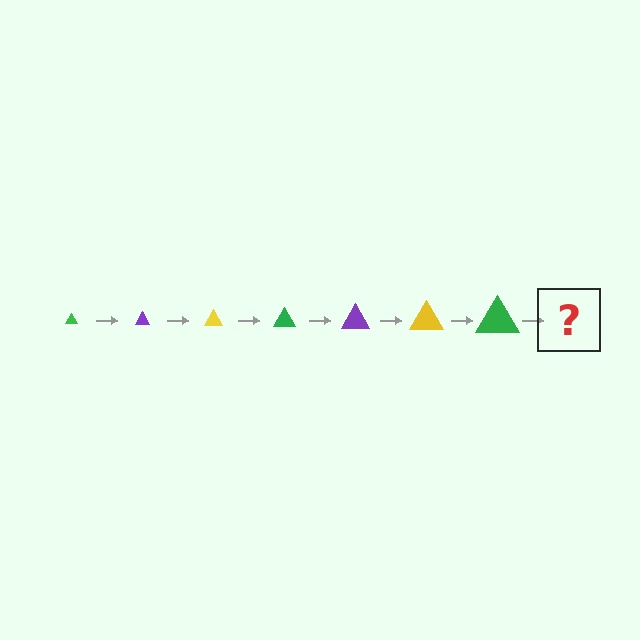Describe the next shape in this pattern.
It should be a purple triangle, larger than the previous one.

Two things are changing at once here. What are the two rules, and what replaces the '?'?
The two rules are that the triangle grows larger each step and the color cycles through green, purple, and yellow. The '?' should be a purple triangle, larger than the previous one.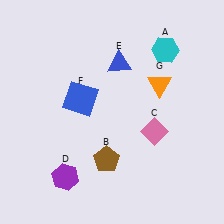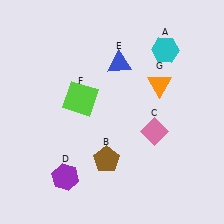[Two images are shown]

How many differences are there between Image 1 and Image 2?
There is 1 difference between the two images.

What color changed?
The square (F) changed from blue in Image 1 to lime in Image 2.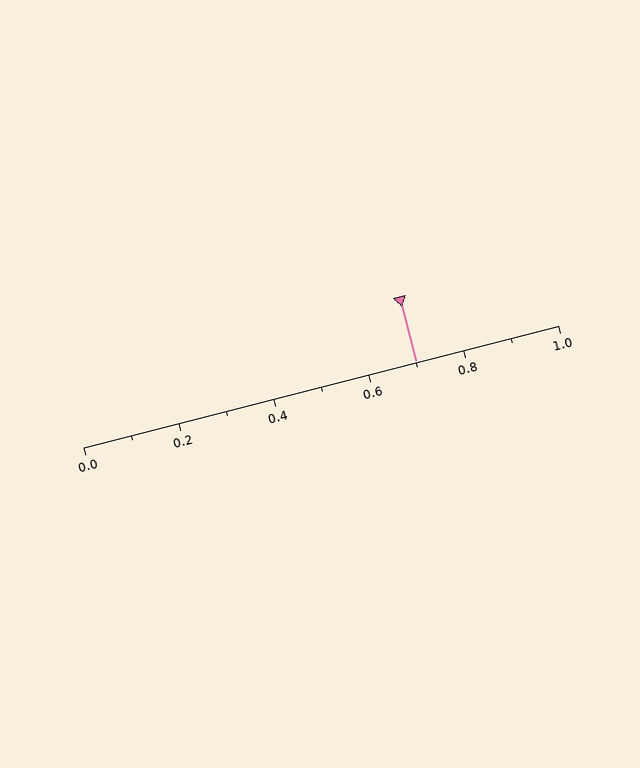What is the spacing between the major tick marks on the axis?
The major ticks are spaced 0.2 apart.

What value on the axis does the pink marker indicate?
The marker indicates approximately 0.7.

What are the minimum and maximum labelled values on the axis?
The axis runs from 0.0 to 1.0.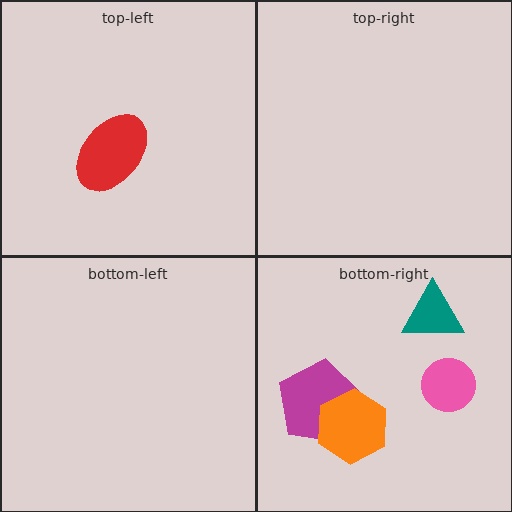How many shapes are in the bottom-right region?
4.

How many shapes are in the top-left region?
1.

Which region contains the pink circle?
The bottom-right region.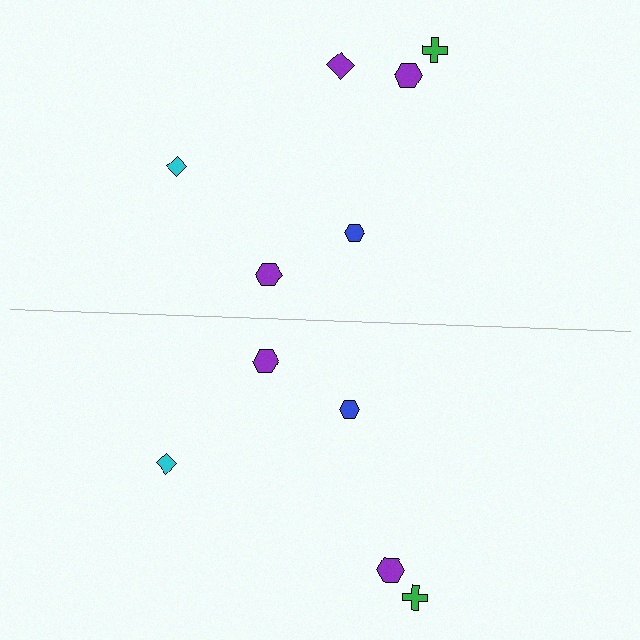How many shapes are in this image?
There are 11 shapes in this image.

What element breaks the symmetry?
A purple diamond is missing from the bottom side.